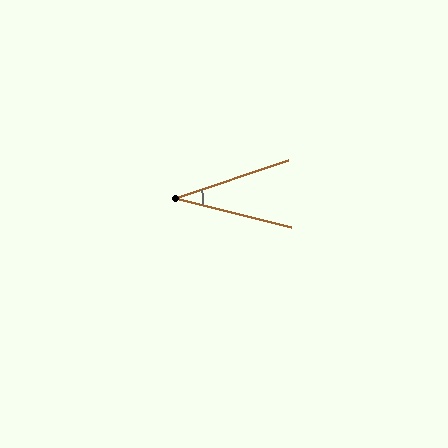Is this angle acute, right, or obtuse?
It is acute.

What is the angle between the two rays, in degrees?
Approximately 33 degrees.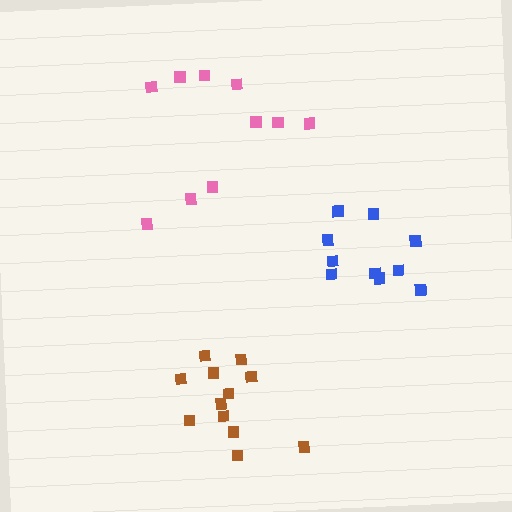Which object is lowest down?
The brown cluster is bottommost.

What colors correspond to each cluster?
The clusters are colored: brown, pink, blue.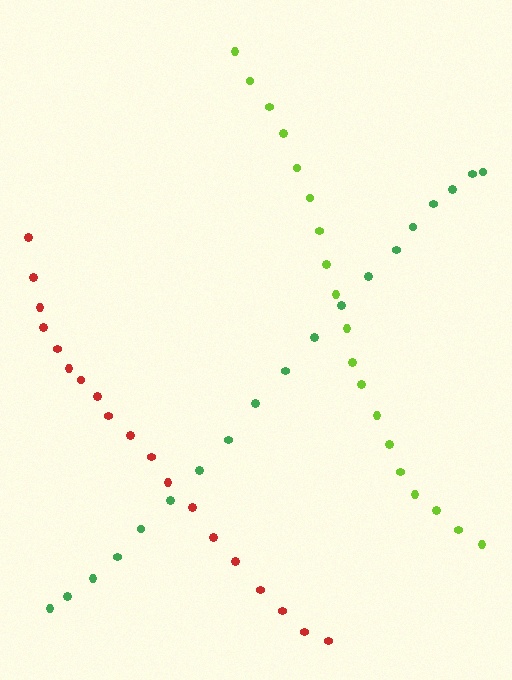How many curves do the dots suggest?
There are 3 distinct paths.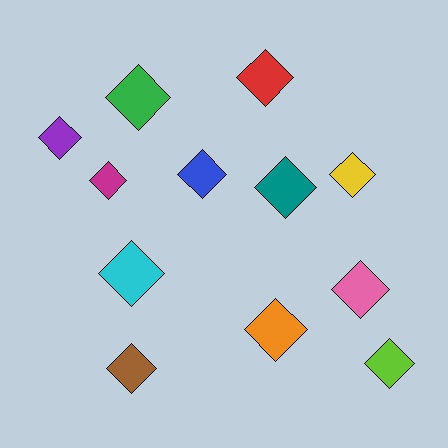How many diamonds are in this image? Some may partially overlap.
There are 12 diamonds.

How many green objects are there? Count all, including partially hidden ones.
There is 1 green object.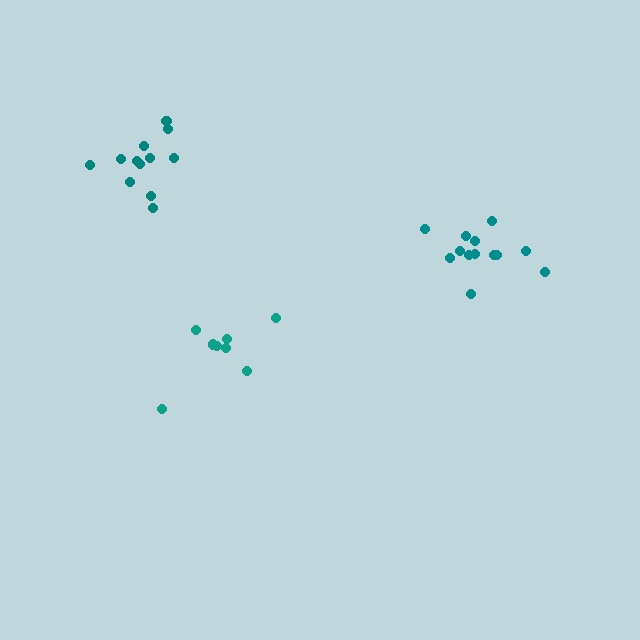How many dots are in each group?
Group 1: 13 dots, Group 2: 13 dots, Group 3: 8 dots (34 total).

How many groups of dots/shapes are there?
There are 3 groups.